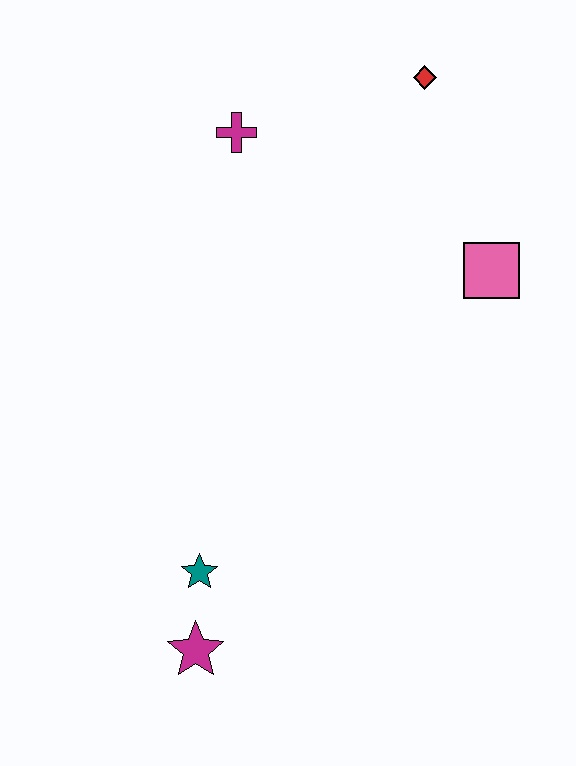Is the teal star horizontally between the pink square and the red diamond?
No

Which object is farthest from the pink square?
The magenta star is farthest from the pink square.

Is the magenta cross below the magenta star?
No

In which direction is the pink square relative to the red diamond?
The pink square is below the red diamond.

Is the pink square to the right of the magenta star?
Yes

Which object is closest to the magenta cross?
The red diamond is closest to the magenta cross.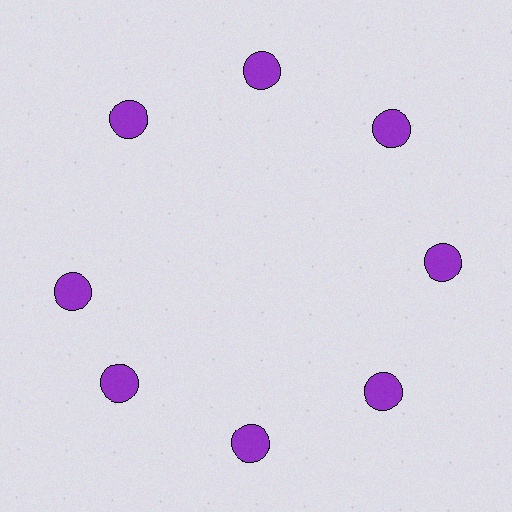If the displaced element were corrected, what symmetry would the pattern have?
It would have 8-fold rotational symmetry — the pattern would map onto itself every 45 degrees.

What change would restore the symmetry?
The symmetry would be restored by rotating it back into even spacing with its neighbors so that all 8 circles sit at equal angles and equal distance from the center.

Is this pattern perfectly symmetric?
No. The 8 purple circles are arranged in a ring, but one element near the 9 o'clock position is rotated out of alignment along the ring, breaking the 8-fold rotational symmetry.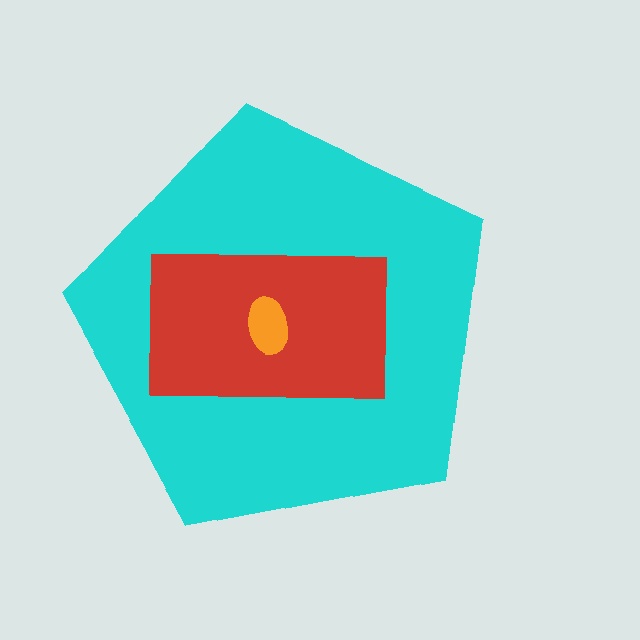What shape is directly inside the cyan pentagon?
The red rectangle.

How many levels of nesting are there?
3.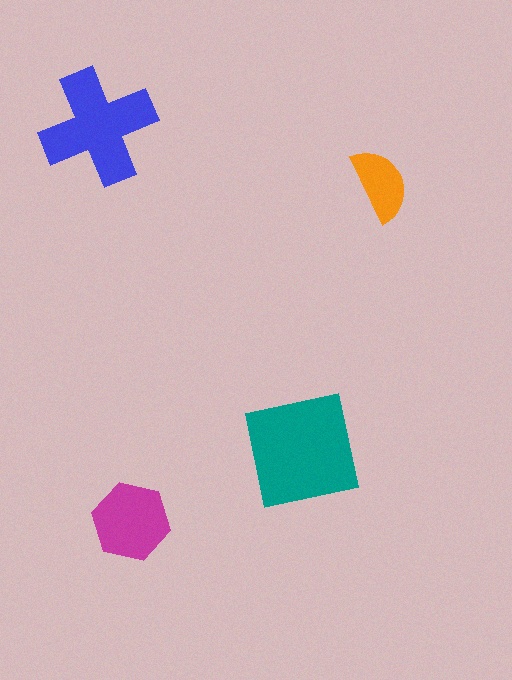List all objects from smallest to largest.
The orange semicircle, the magenta hexagon, the blue cross, the teal square.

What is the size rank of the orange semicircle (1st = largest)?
4th.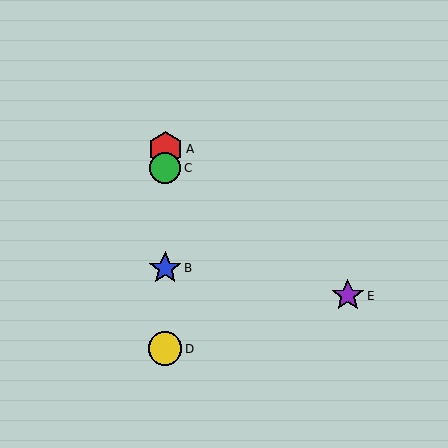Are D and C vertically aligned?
Yes, both are at x≈165.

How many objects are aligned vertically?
4 objects (A, B, C, D) are aligned vertically.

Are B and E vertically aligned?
No, B is at x≈165 and E is at x≈348.